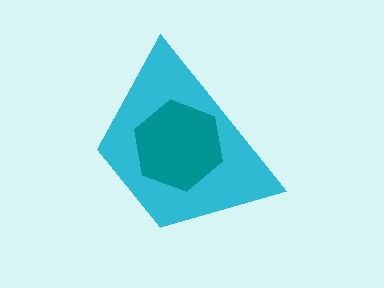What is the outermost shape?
The cyan trapezoid.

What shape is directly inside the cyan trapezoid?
The teal hexagon.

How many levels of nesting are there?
2.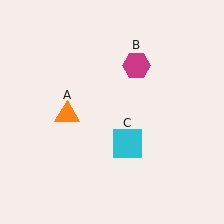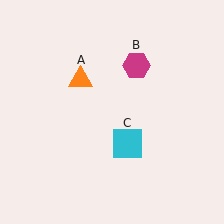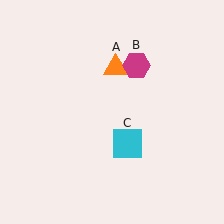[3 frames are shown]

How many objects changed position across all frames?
1 object changed position: orange triangle (object A).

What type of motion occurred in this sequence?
The orange triangle (object A) rotated clockwise around the center of the scene.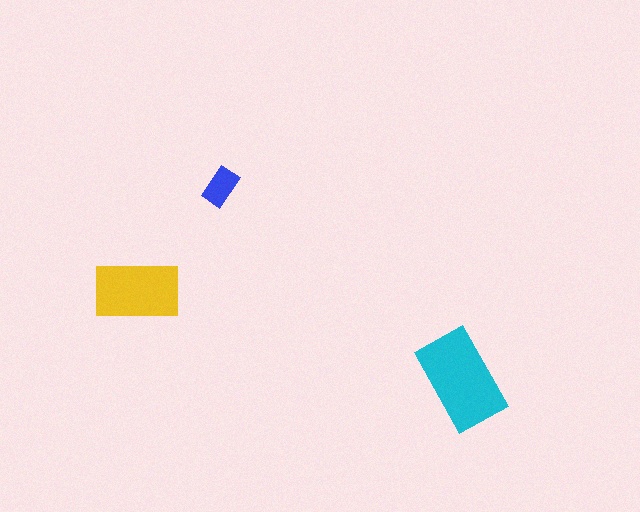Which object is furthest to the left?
The yellow rectangle is leftmost.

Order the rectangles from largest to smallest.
the cyan one, the yellow one, the blue one.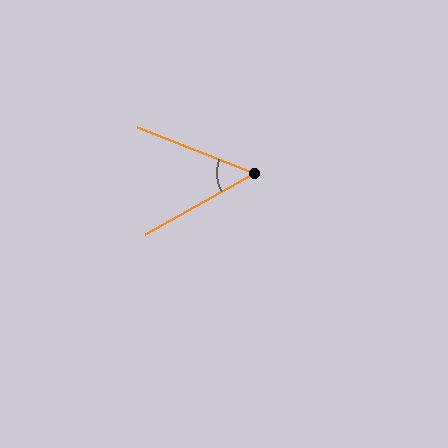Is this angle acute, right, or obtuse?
It is acute.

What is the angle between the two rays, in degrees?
Approximately 51 degrees.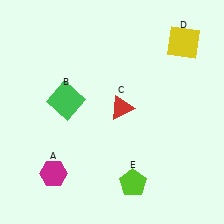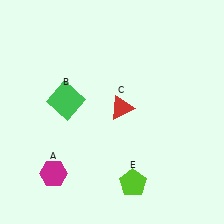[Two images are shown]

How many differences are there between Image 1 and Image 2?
There is 1 difference between the two images.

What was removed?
The yellow square (D) was removed in Image 2.